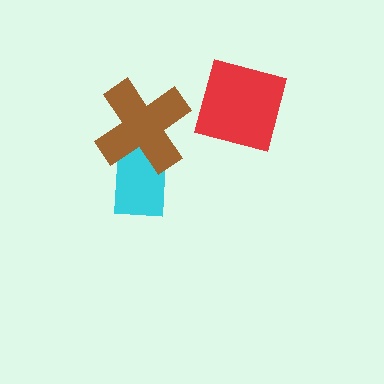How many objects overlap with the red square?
0 objects overlap with the red square.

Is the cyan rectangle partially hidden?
Yes, it is partially covered by another shape.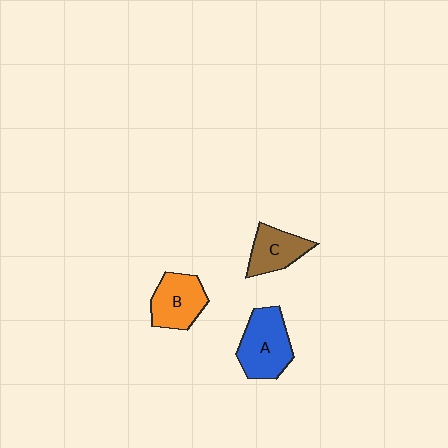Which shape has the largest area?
Shape A (blue).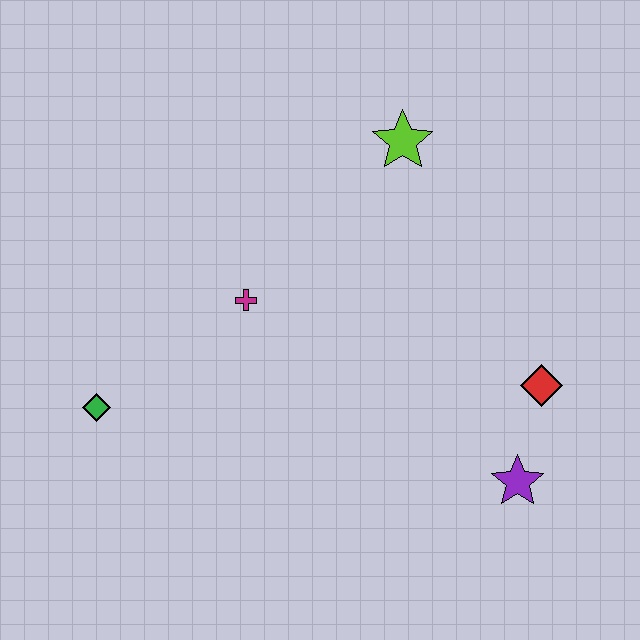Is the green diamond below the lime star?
Yes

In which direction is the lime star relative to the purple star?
The lime star is above the purple star.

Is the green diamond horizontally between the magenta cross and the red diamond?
No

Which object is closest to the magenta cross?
The green diamond is closest to the magenta cross.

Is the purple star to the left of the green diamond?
No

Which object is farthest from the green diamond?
The red diamond is farthest from the green diamond.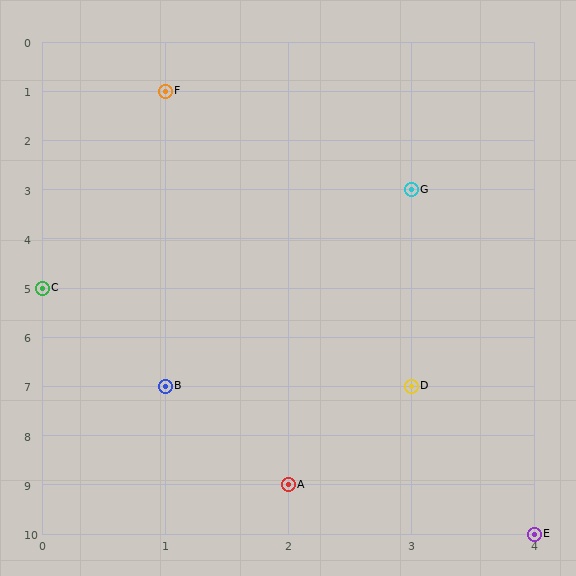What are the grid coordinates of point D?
Point D is at grid coordinates (3, 7).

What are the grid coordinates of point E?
Point E is at grid coordinates (4, 10).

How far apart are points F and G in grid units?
Points F and G are 2 columns and 2 rows apart (about 2.8 grid units diagonally).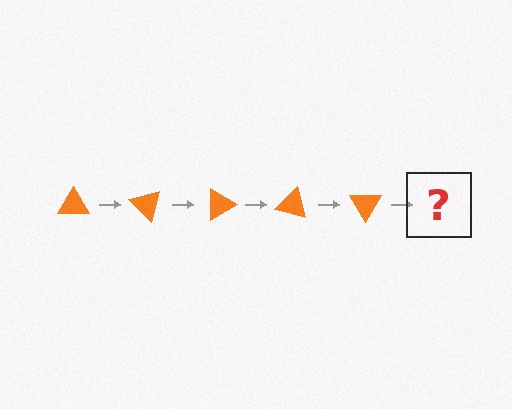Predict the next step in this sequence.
The next step is an orange triangle rotated 225 degrees.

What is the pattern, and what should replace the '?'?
The pattern is that the triangle rotates 45 degrees each step. The '?' should be an orange triangle rotated 225 degrees.